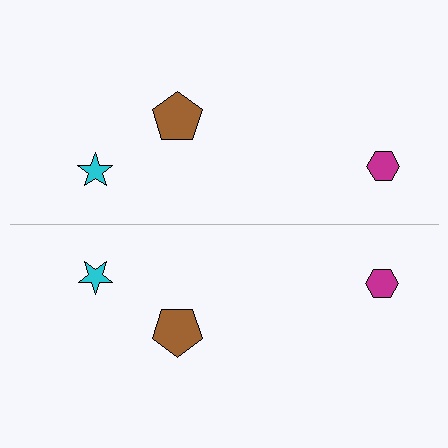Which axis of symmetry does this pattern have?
The pattern has a horizontal axis of symmetry running through the center of the image.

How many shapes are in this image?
There are 6 shapes in this image.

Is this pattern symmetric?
Yes, this pattern has bilateral (reflection) symmetry.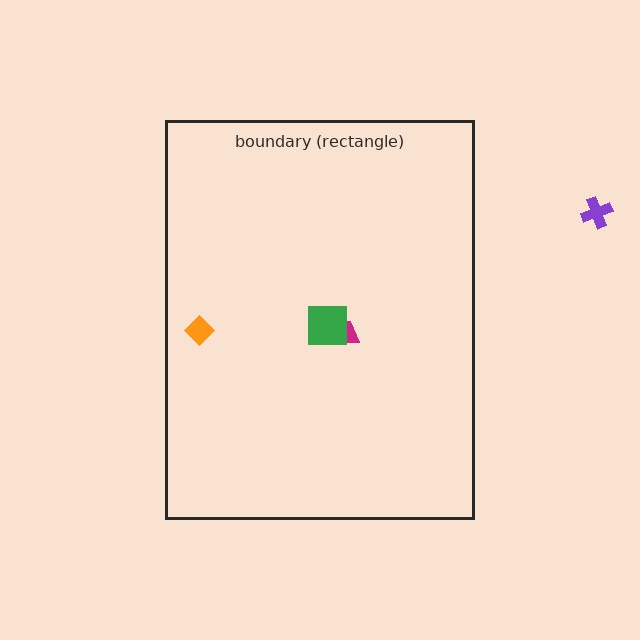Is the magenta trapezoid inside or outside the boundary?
Inside.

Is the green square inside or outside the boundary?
Inside.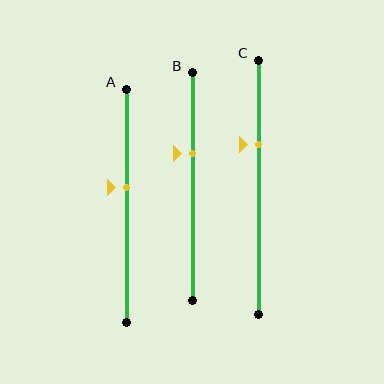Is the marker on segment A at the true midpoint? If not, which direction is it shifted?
No, the marker on segment A is shifted upward by about 8% of the segment length.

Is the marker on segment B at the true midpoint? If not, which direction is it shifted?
No, the marker on segment B is shifted upward by about 15% of the segment length.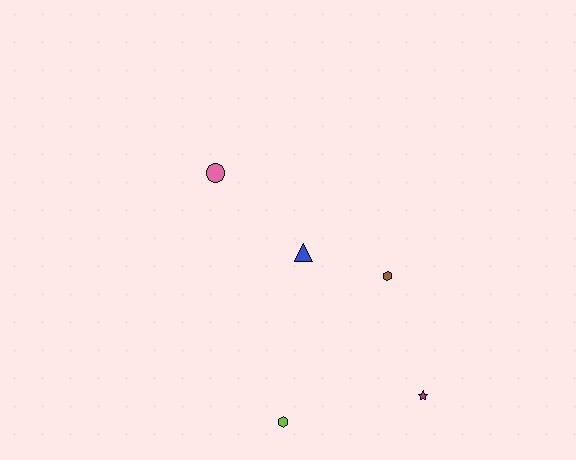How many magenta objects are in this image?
There is 1 magenta object.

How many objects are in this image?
There are 5 objects.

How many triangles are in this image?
There is 1 triangle.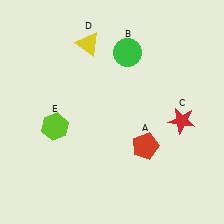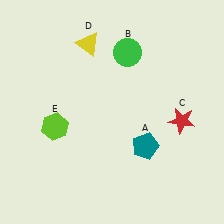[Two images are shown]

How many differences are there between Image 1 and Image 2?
There is 1 difference between the two images.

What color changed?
The pentagon (A) changed from red in Image 1 to teal in Image 2.